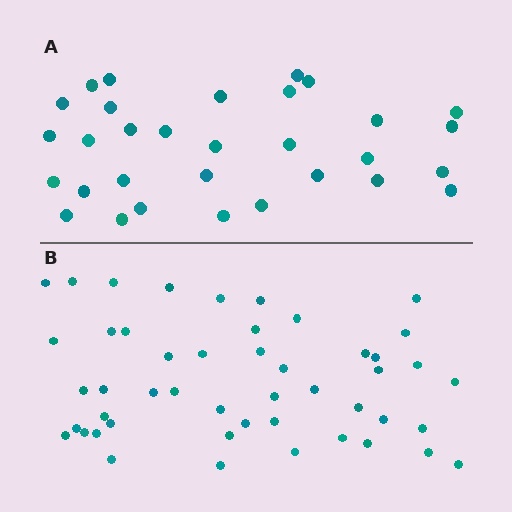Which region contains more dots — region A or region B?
Region B (the bottom region) has more dots.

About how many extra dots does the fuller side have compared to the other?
Region B has approximately 15 more dots than region A.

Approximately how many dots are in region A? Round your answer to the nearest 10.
About 30 dots. (The exact count is 31, which rounds to 30.)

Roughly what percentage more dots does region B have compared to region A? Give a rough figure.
About 55% more.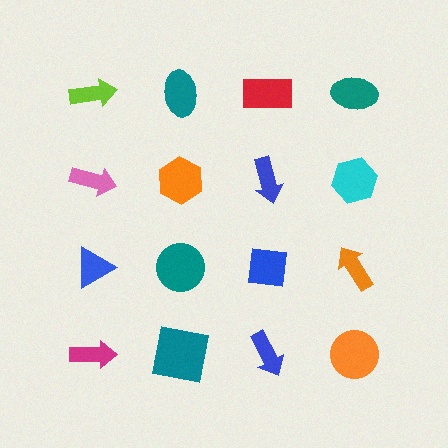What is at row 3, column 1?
A blue triangle.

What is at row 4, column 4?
An orange circle.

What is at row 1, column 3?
A red rectangle.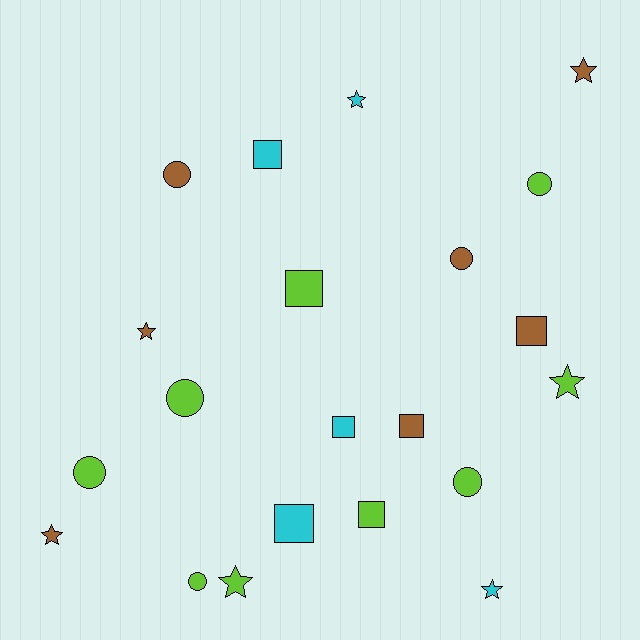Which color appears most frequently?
Lime, with 9 objects.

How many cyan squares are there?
There are 3 cyan squares.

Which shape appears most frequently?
Star, with 7 objects.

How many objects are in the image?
There are 21 objects.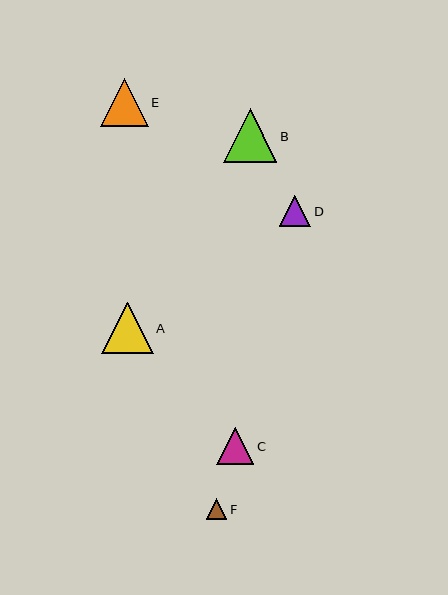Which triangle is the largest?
Triangle B is the largest with a size of approximately 54 pixels.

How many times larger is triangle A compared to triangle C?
Triangle A is approximately 1.4 times the size of triangle C.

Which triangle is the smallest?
Triangle F is the smallest with a size of approximately 21 pixels.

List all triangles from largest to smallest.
From largest to smallest: B, A, E, C, D, F.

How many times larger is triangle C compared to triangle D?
Triangle C is approximately 1.2 times the size of triangle D.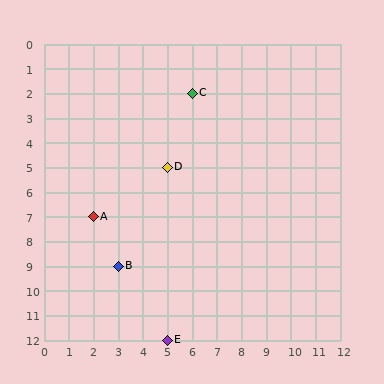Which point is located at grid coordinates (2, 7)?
Point A is at (2, 7).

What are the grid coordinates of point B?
Point B is at grid coordinates (3, 9).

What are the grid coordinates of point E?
Point E is at grid coordinates (5, 12).